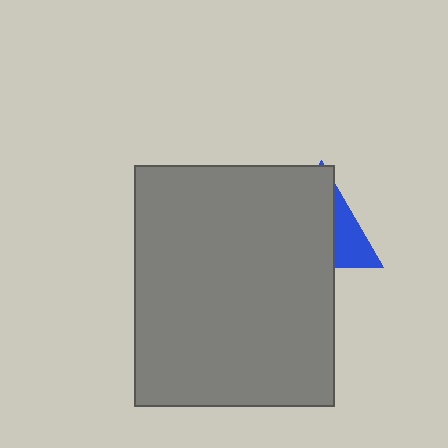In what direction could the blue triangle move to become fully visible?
The blue triangle could move right. That would shift it out from behind the gray rectangle entirely.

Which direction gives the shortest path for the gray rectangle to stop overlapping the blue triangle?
Moving left gives the shortest separation.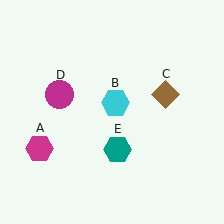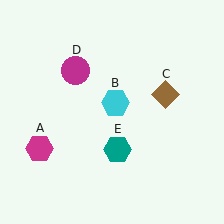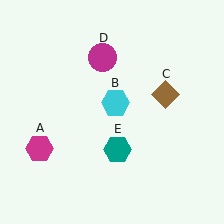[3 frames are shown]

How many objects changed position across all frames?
1 object changed position: magenta circle (object D).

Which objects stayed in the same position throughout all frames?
Magenta hexagon (object A) and cyan hexagon (object B) and brown diamond (object C) and teal hexagon (object E) remained stationary.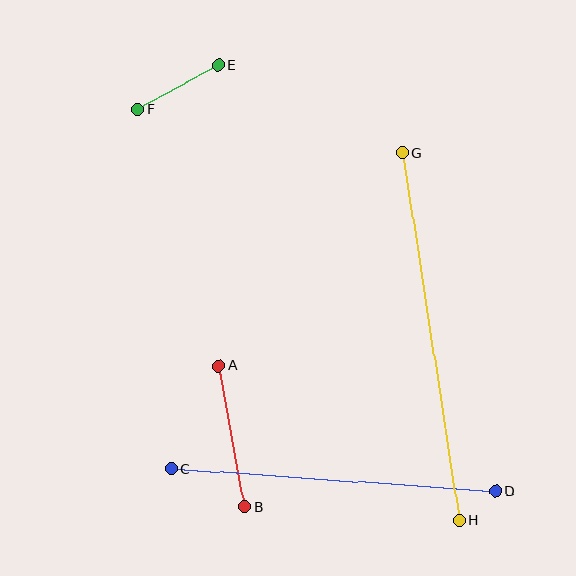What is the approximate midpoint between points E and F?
The midpoint is at approximately (178, 87) pixels.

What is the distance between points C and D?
The distance is approximately 325 pixels.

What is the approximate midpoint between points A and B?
The midpoint is at approximately (231, 436) pixels.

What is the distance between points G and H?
The distance is approximately 372 pixels.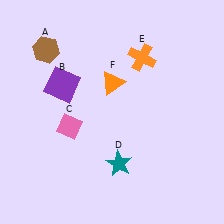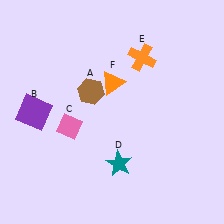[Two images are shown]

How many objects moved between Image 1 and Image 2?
2 objects moved between the two images.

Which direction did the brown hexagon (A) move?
The brown hexagon (A) moved right.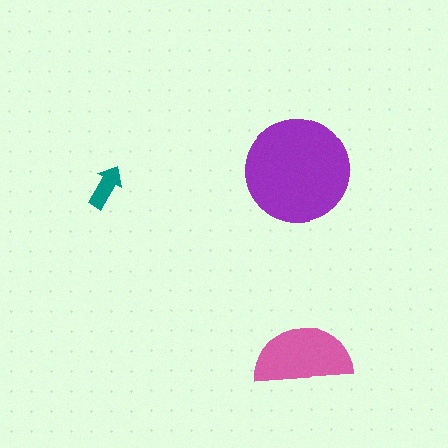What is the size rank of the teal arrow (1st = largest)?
3rd.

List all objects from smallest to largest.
The teal arrow, the pink semicircle, the purple circle.